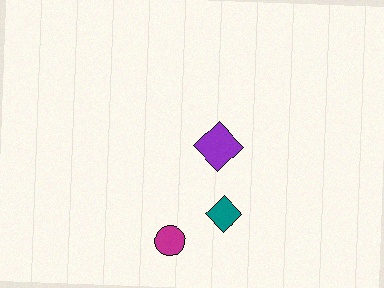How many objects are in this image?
There are 3 objects.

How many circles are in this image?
There is 1 circle.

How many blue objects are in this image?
There are no blue objects.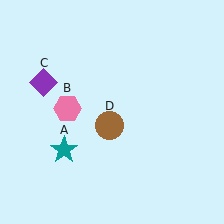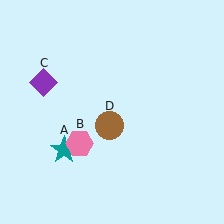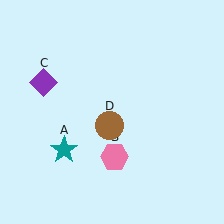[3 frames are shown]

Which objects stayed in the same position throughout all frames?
Teal star (object A) and purple diamond (object C) and brown circle (object D) remained stationary.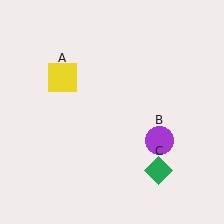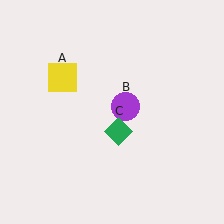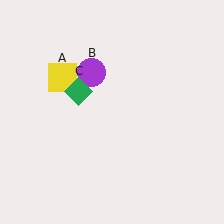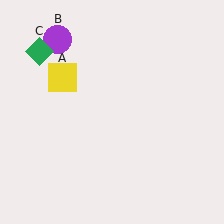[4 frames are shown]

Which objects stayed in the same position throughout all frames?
Yellow square (object A) remained stationary.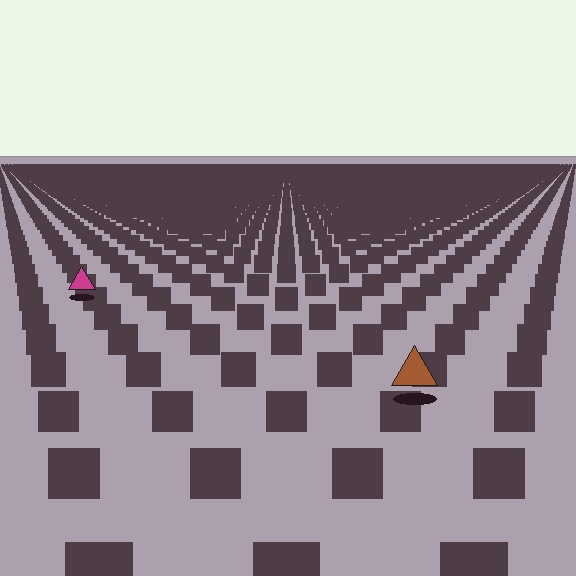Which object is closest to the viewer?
The brown triangle is closest. The texture marks near it are larger and more spread out.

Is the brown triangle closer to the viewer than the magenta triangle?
Yes. The brown triangle is closer — you can tell from the texture gradient: the ground texture is coarser near it.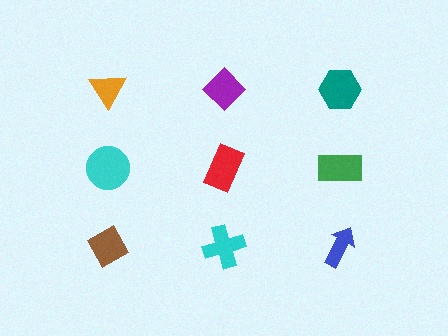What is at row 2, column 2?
A red rectangle.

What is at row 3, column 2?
A cyan cross.